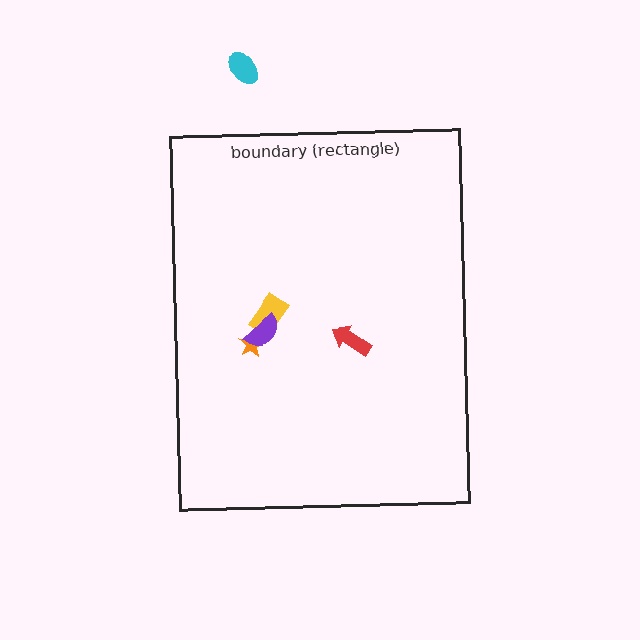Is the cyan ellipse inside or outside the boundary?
Outside.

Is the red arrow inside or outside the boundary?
Inside.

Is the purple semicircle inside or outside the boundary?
Inside.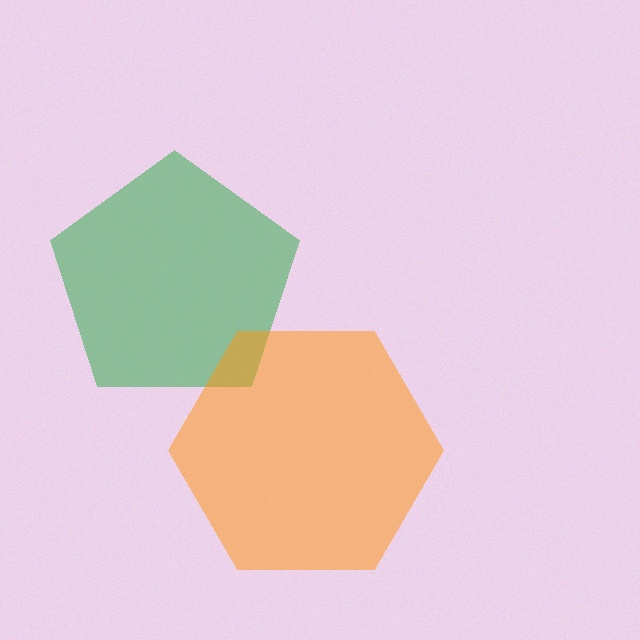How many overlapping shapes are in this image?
There are 2 overlapping shapes in the image.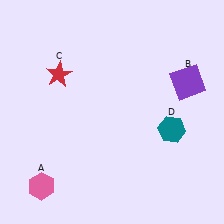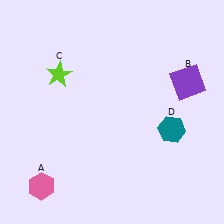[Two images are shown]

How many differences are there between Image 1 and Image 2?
There is 1 difference between the two images.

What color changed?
The star (C) changed from red in Image 1 to lime in Image 2.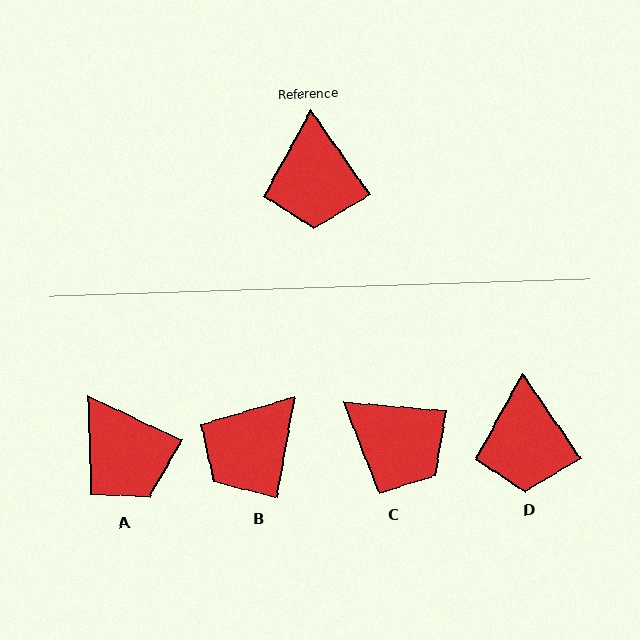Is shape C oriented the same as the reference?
No, it is off by about 50 degrees.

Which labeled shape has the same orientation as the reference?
D.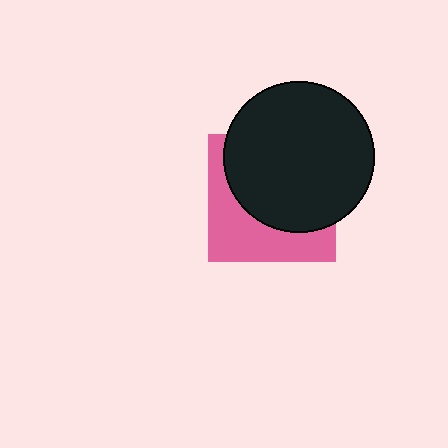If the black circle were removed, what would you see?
You would see the complete pink square.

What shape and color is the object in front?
The object in front is a black circle.